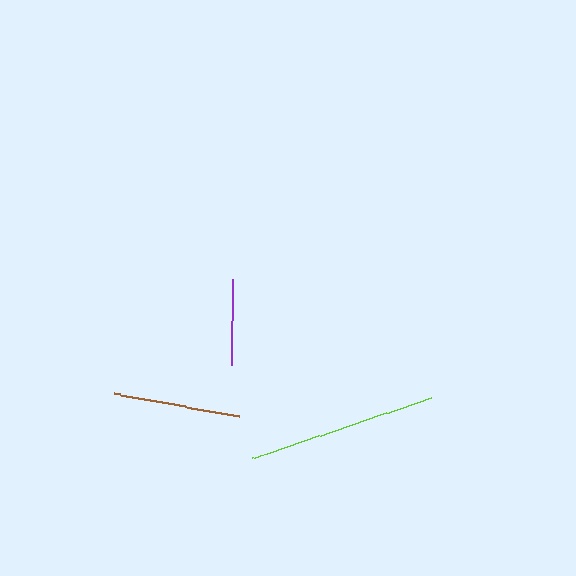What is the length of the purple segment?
The purple segment is approximately 86 pixels long.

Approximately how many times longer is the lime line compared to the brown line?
The lime line is approximately 1.5 times the length of the brown line.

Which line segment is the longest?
The lime line is the longest at approximately 189 pixels.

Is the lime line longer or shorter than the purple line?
The lime line is longer than the purple line.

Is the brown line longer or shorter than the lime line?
The lime line is longer than the brown line.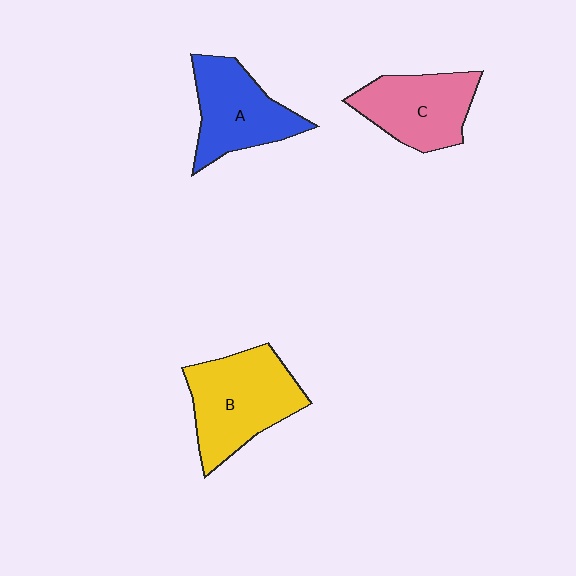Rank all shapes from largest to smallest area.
From largest to smallest: B (yellow), A (blue), C (pink).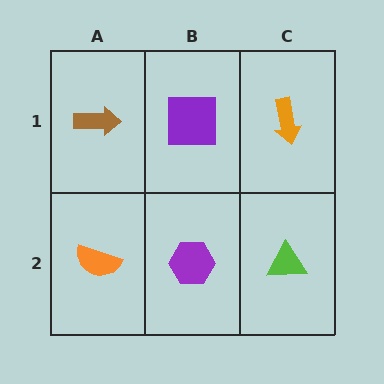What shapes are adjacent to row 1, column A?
An orange semicircle (row 2, column A), a purple square (row 1, column B).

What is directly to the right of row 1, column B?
An orange arrow.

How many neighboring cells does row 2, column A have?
2.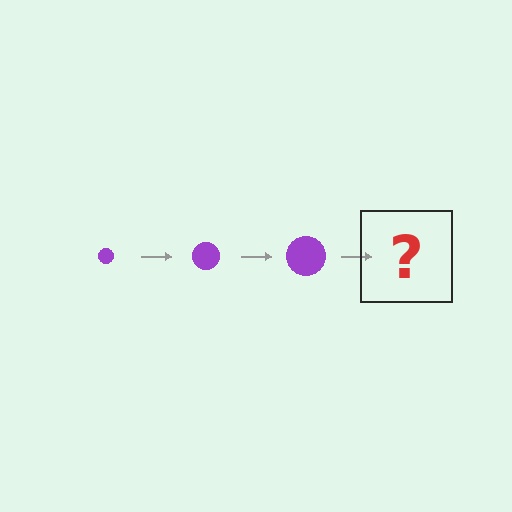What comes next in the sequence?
The next element should be a purple circle, larger than the previous one.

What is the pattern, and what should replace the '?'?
The pattern is that the circle gets progressively larger each step. The '?' should be a purple circle, larger than the previous one.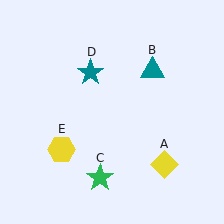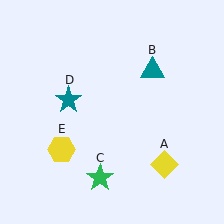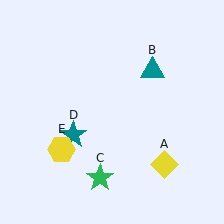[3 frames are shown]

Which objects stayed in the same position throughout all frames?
Yellow diamond (object A) and teal triangle (object B) and green star (object C) and yellow hexagon (object E) remained stationary.